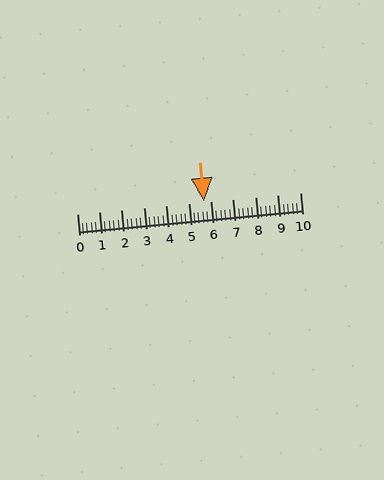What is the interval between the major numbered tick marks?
The major tick marks are spaced 1 units apart.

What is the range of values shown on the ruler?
The ruler shows values from 0 to 10.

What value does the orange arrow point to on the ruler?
The orange arrow points to approximately 5.7.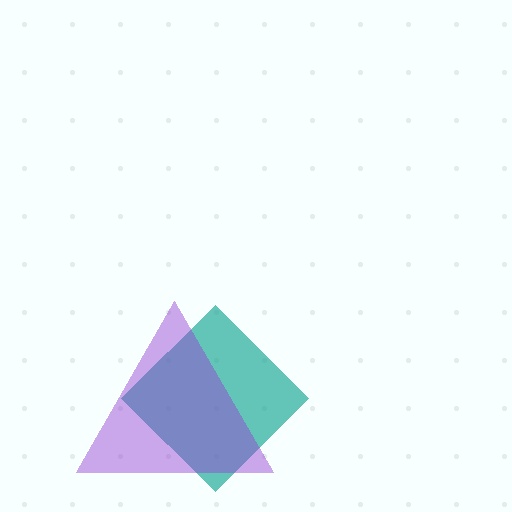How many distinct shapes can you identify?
There are 2 distinct shapes: a teal diamond, a purple triangle.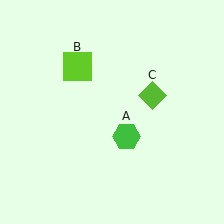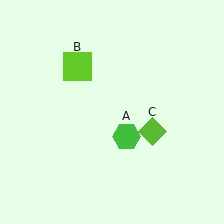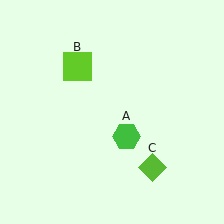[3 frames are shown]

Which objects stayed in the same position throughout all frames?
Green hexagon (object A) and lime square (object B) remained stationary.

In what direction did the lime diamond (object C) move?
The lime diamond (object C) moved down.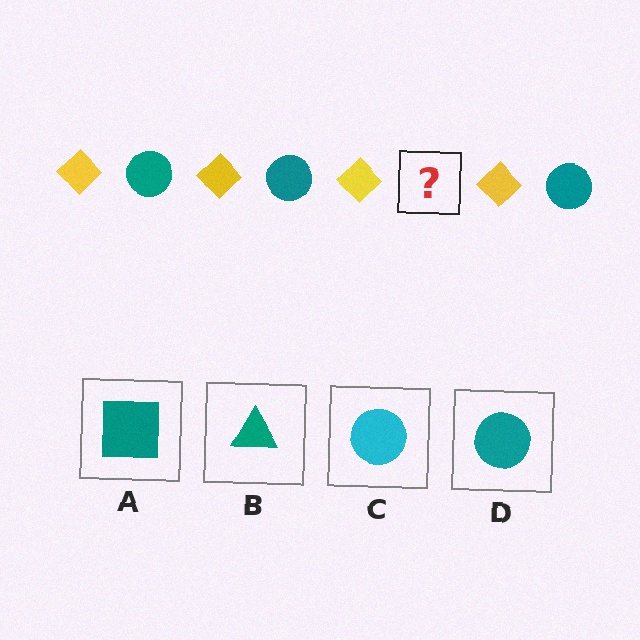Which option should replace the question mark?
Option D.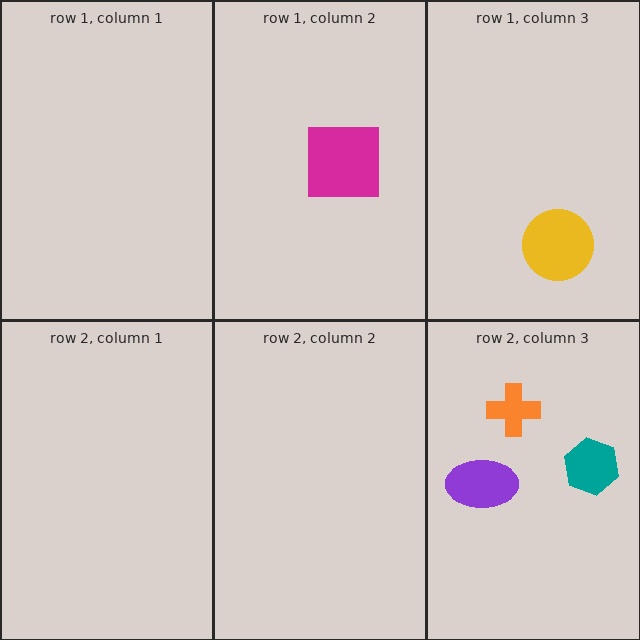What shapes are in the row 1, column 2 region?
The magenta square.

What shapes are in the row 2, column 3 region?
The purple ellipse, the teal hexagon, the orange cross.